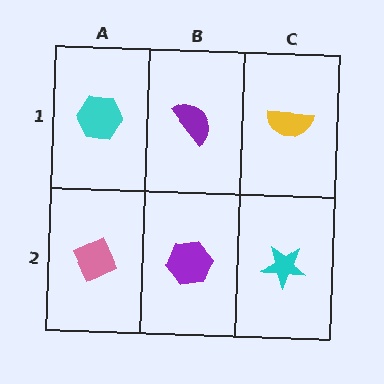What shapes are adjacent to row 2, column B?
A purple semicircle (row 1, column B), a pink diamond (row 2, column A), a cyan star (row 2, column C).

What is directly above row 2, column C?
A yellow semicircle.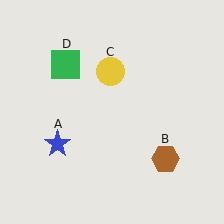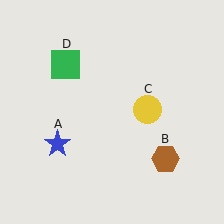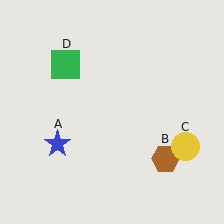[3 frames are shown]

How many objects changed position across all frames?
1 object changed position: yellow circle (object C).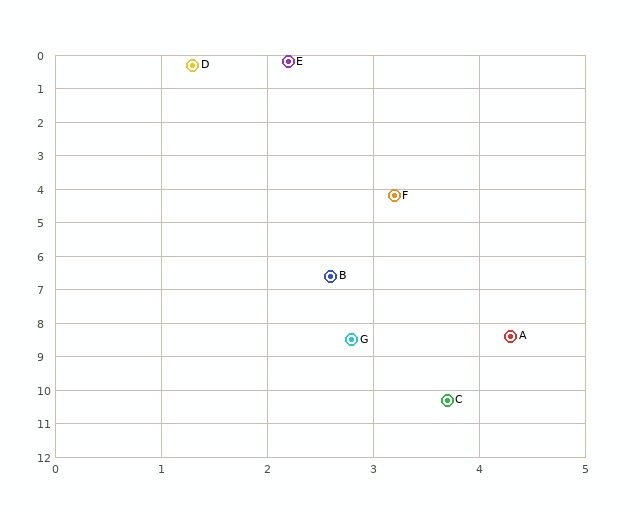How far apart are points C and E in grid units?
Points C and E are about 10.2 grid units apart.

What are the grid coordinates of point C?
Point C is at approximately (3.7, 10.3).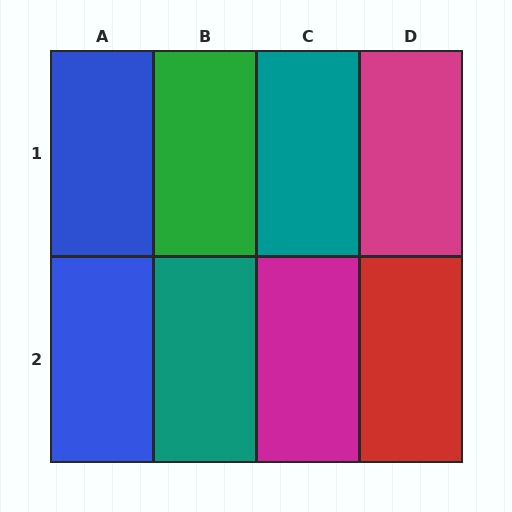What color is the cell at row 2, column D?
Red.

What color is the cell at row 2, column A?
Blue.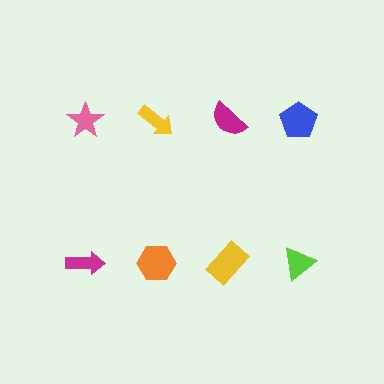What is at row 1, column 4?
A blue pentagon.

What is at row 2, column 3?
A yellow rectangle.